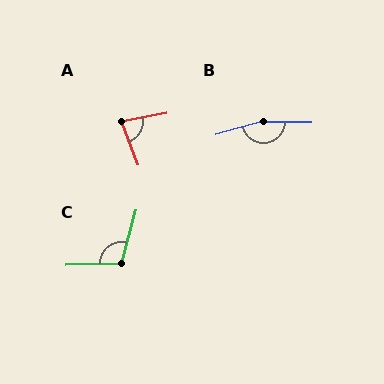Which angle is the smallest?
A, at approximately 81 degrees.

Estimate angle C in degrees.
Approximately 107 degrees.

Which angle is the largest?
B, at approximately 164 degrees.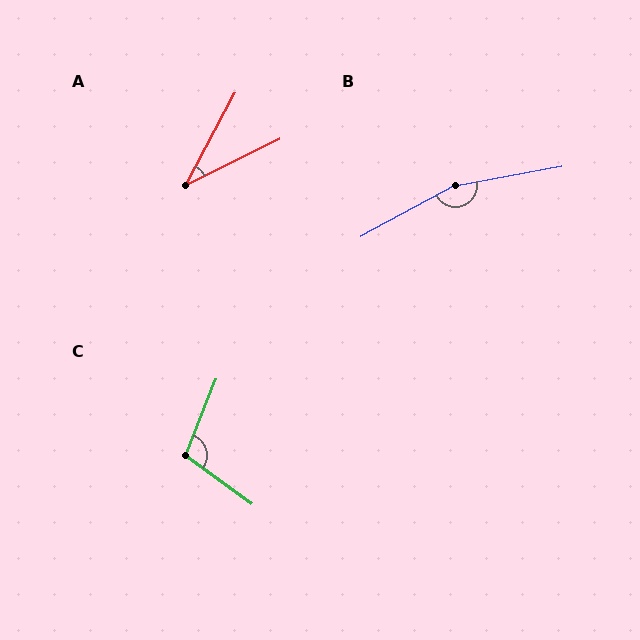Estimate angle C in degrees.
Approximately 104 degrees.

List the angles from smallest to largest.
A (35°), C (104°), B (162°).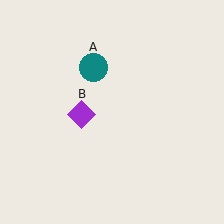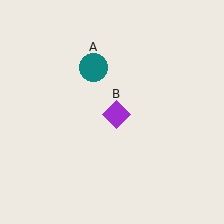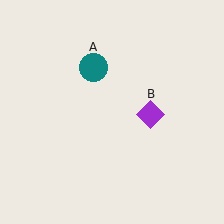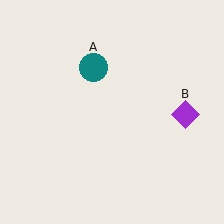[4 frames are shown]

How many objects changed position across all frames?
1 object changed position: purple diamond (object B).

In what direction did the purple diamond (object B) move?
The purple diamond (object B) moved right.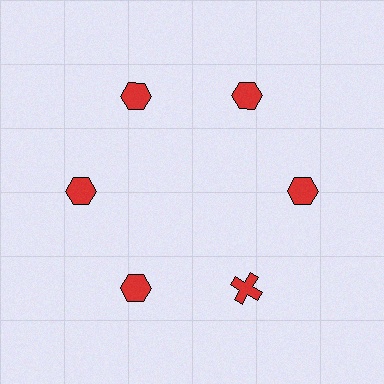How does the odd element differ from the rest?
It has a different shape: cross instead of hexagon.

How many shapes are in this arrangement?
There are 6 shapes arranged in a ring pattern.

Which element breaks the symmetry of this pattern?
The red cross at roughly the 5 o'clock position breaks the symmetry. All other shapes are red hexagons.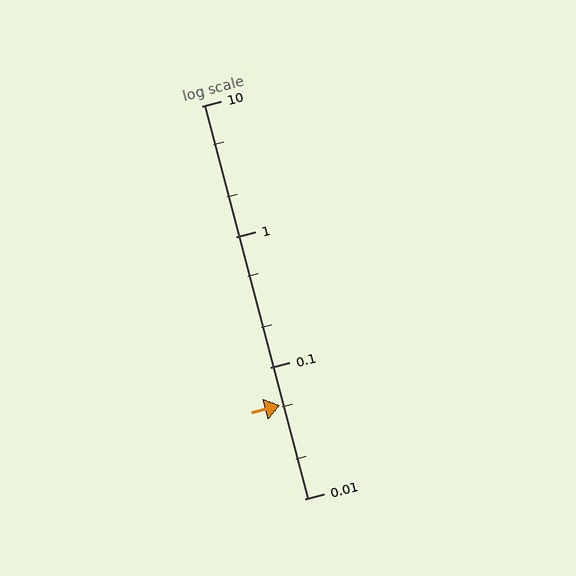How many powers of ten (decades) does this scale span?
The scale spans 3 decades, from 0.01 to 10.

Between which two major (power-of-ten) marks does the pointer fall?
The pointer is between 0.01 and 0.1.